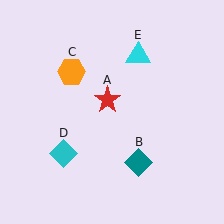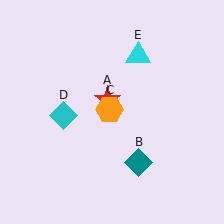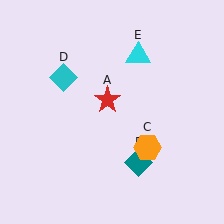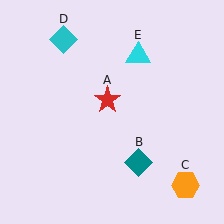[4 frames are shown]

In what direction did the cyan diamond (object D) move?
The cyan diamond (object D) moved up.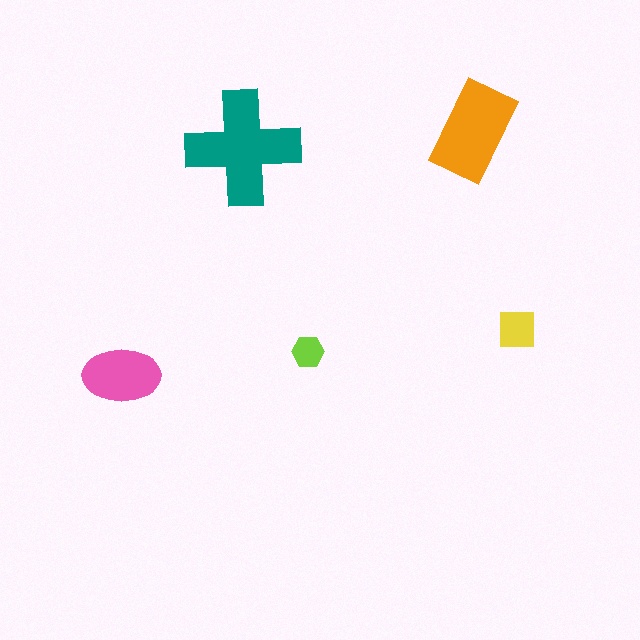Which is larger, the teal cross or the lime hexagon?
The teal cross.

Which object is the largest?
The teal cross.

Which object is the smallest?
The lime hexagon.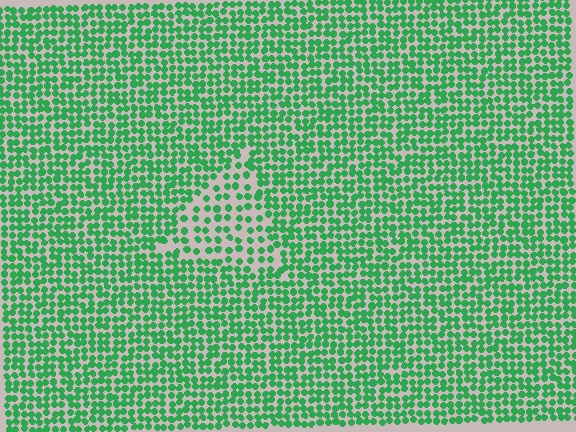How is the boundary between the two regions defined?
The boundary is defined by a change in element density (approximately 1.9x ratio). All elements are the same color, size, and shape.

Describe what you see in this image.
The image contains small green elements arranged at two different densities. A triangle-shaped region is visible where the elements are less densely packed than the surrounding area.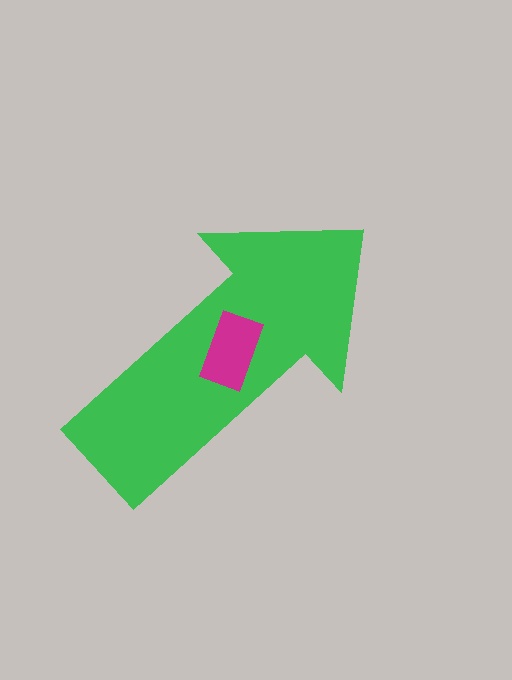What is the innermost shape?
The magenta rectangle.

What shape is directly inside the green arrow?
The magenta rectangle.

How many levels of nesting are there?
2.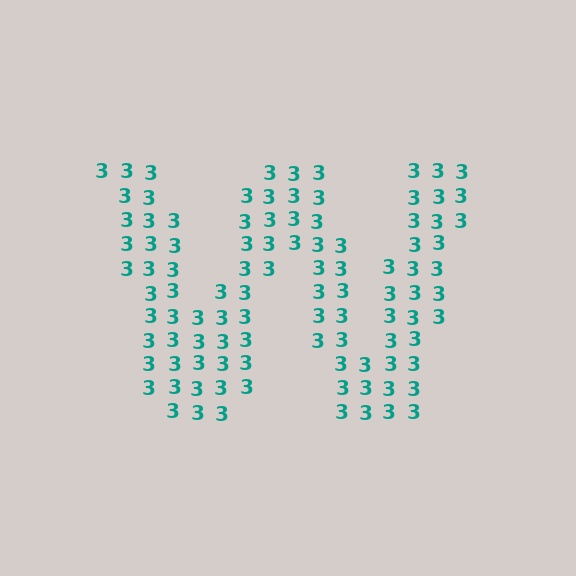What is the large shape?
The large shape is the letter W.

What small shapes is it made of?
It is made of small digit 3's.